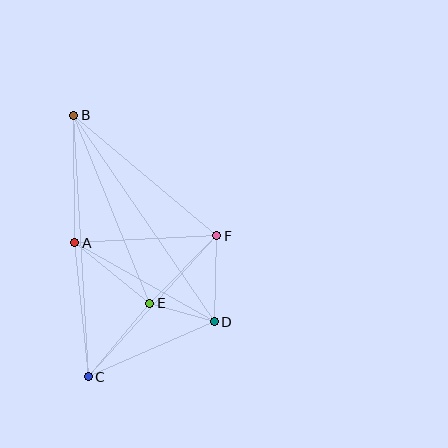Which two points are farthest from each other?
Points B and C are farthest from each other.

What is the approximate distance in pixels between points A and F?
The distance between A and F is approximately 142 pixels.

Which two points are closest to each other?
Points D and E are closest to each other.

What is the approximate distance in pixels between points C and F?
The distance between C and F is approximately 191 pixels.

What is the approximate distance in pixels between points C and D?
The distance between C and D is approximately 138 pixels.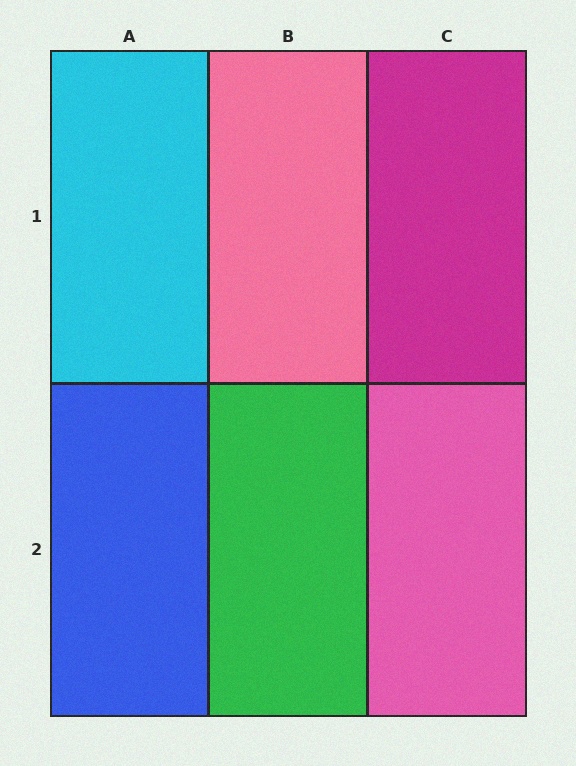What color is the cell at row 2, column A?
Blue.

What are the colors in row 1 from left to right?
Cyan, pink, magenta.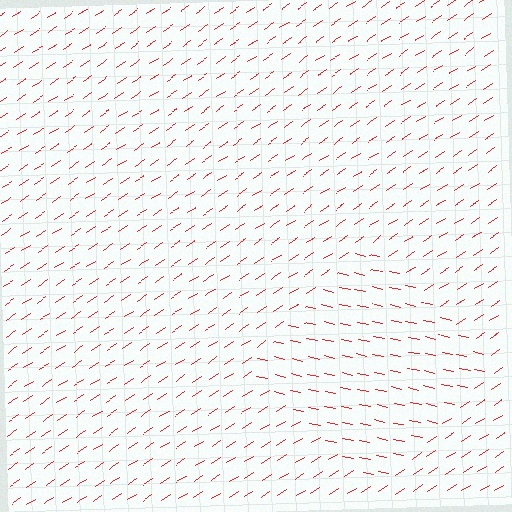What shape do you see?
I see a diamond.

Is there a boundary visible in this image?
Yes, there is a texture boundary formed by a change in line orientation.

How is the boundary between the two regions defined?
The boundary is defined purely by a change in line orientation (approximately 45 degrees difference). All lines are the same color and thickness.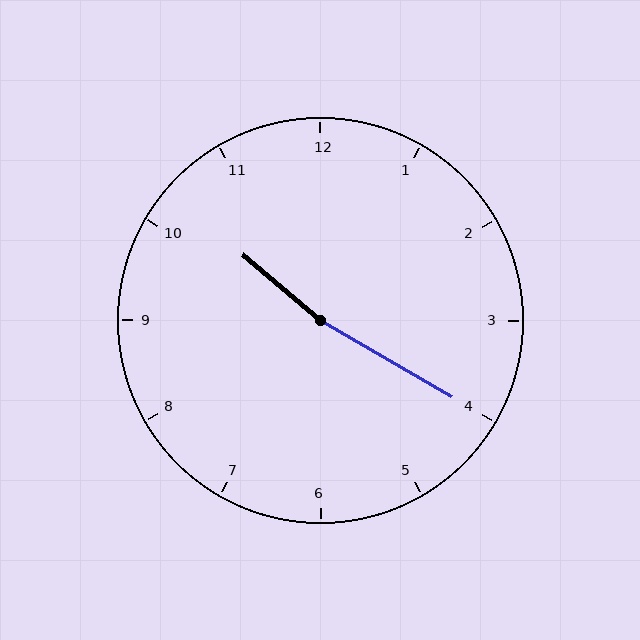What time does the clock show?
10:20.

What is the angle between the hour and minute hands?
Approximately 170 degrees.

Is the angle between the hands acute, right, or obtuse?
It is obtuse.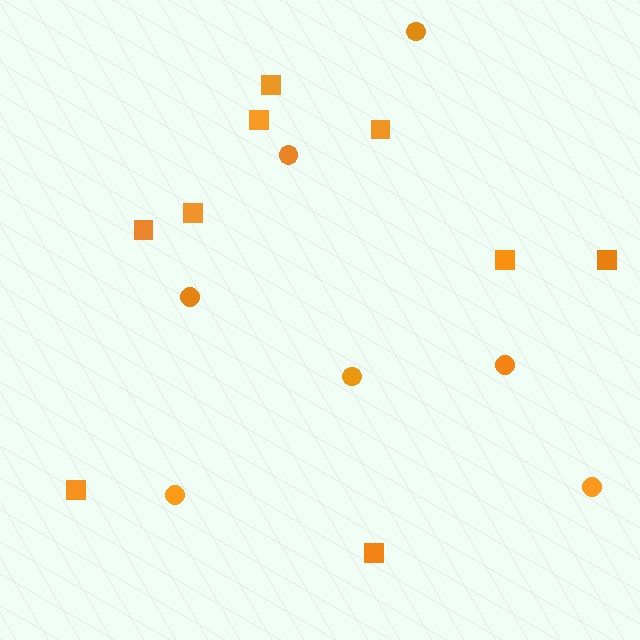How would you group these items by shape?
There are 2 groups: one group of squares (9) and one group of circles (7).